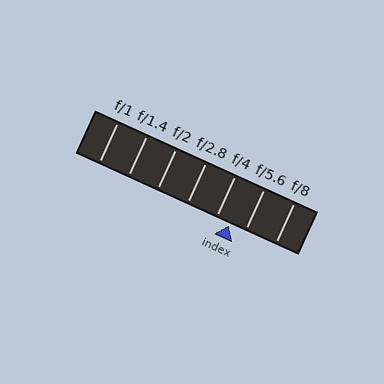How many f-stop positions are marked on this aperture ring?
There are 7 f-stop positions marked.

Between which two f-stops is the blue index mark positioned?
The index mark is between f/4 and f/5.6.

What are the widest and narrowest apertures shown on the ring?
The widest aperture shown is f/1 and the narrowest is f/8.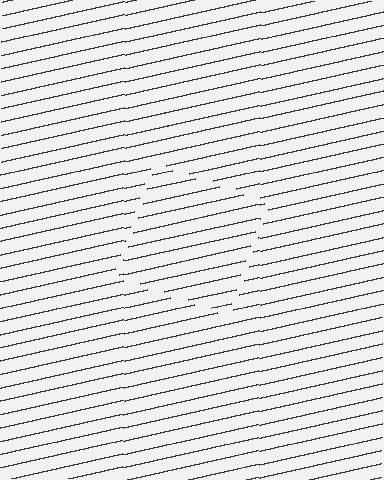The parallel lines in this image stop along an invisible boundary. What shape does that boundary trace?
An illusory square. The interior of the shape contains the same grating, shifted by half a period — the contour is defined by the phase discontinuity where line-ends from the inner and outer gratings abut.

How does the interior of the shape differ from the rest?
The interior of the shape contains the same grating, shifted by half a period — the contour is defined by the phase discontinuity where line-ends from the inner and outer gratings abut.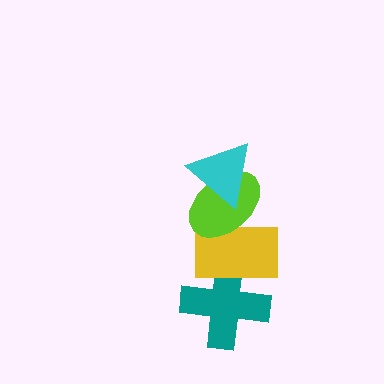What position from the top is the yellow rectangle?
The yellow rectangle is 3rd from the top.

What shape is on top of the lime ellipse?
The cyan triangle is on top of the lime ellipse.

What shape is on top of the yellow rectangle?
The lime ellipse is on top of the yellow rectangle.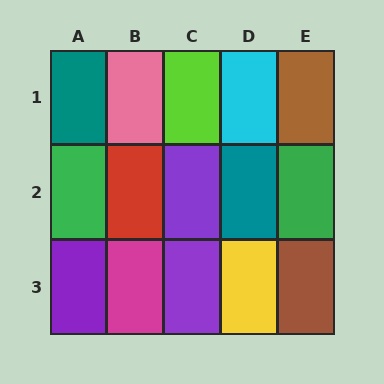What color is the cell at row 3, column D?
Yellow.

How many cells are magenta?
1 cell is magenta.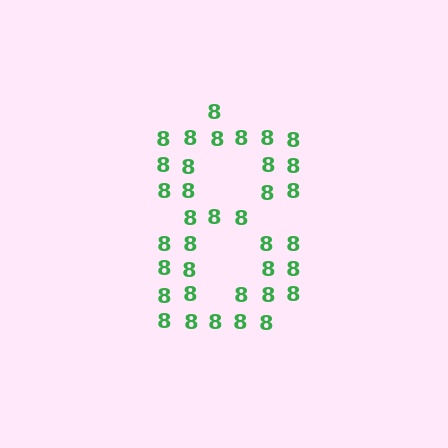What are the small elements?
The small elements are digit 8's.